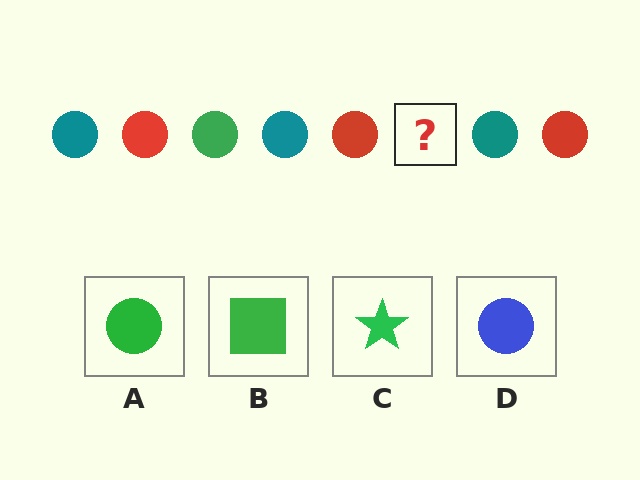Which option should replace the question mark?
Option A.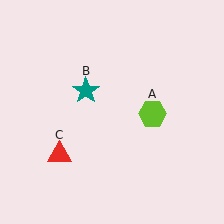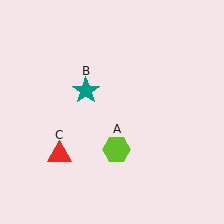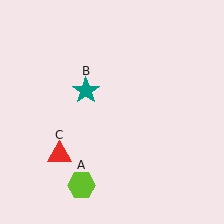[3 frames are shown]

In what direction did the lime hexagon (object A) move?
The lime hexagon (object A) moved down and to the left.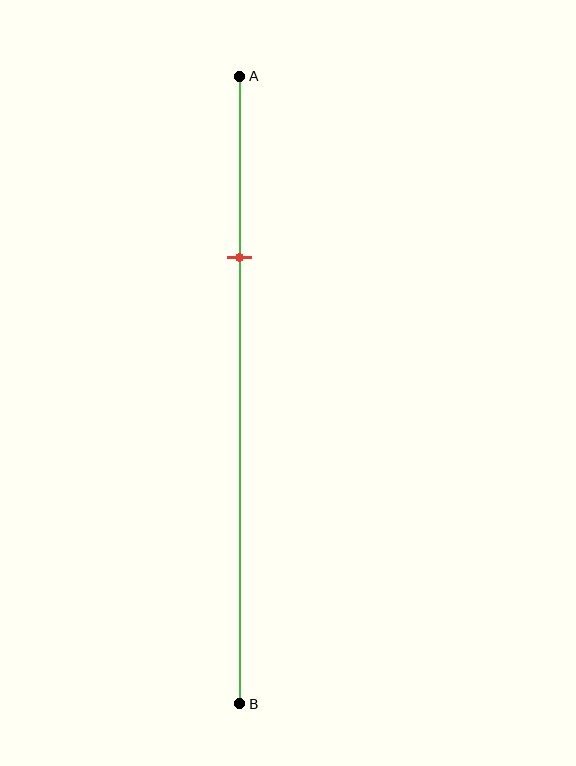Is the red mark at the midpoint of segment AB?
No, the mark is at about 30% from A, not at the 50% midpoint.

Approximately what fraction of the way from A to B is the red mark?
The red mark is approximately 30% of the way from A to B.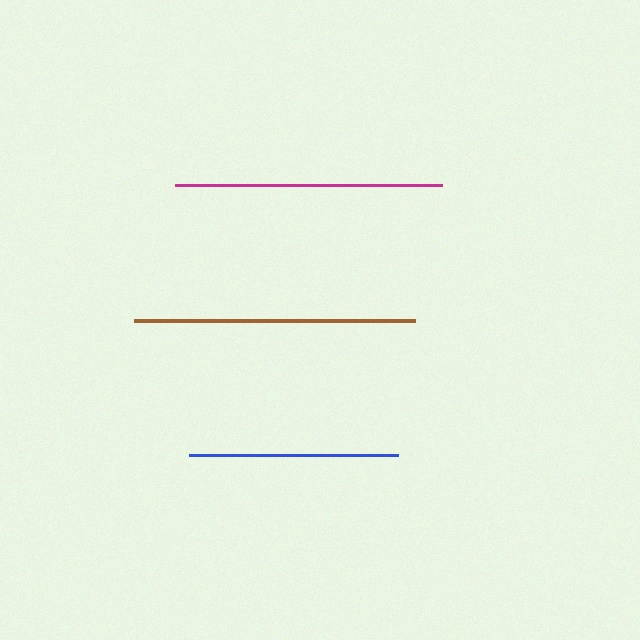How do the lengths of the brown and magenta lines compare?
The brown and magenta lines are approximately the same length.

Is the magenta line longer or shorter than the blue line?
The magenta line is longer than the blue line.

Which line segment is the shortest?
The blue line is the shortest at approximately 208 pixels.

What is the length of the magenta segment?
The magenta segment is approximately 267 pixels long.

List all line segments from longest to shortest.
From longest to shortest: brown, magenta, blue.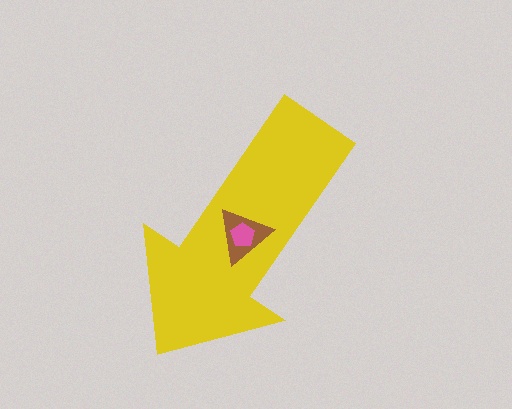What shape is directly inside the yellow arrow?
The brown triangle.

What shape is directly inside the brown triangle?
The pink pentagon.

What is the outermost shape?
The yellow arrow.